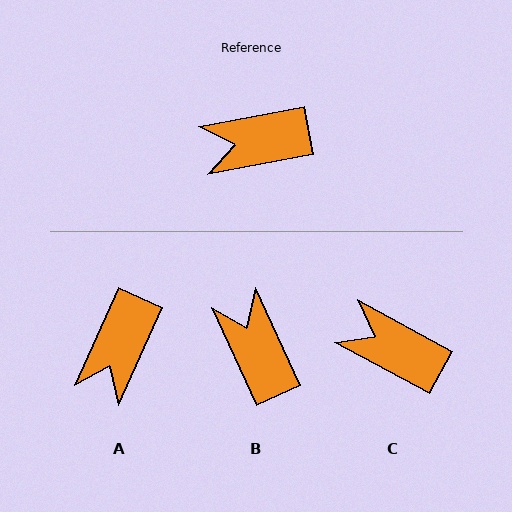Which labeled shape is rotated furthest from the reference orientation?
B, about 76 degrees away.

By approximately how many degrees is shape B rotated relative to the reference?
Approximately 76 degrees clockwise.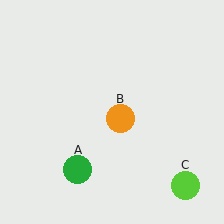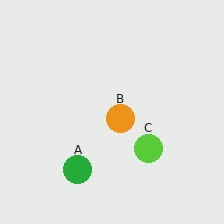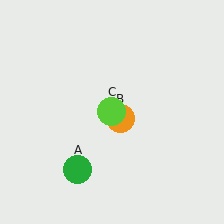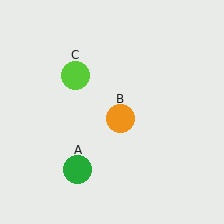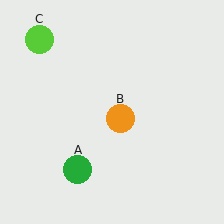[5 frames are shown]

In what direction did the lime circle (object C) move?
The lime circle (object C) moved up and to the left.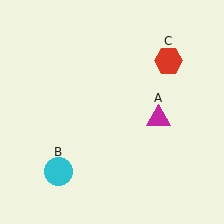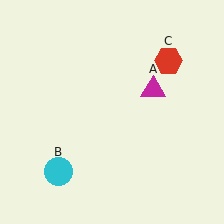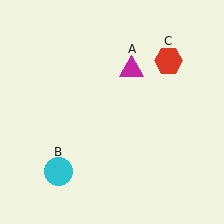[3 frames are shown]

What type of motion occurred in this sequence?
The magenta triangle (object A) rotated counterclockwise around the center of the scene.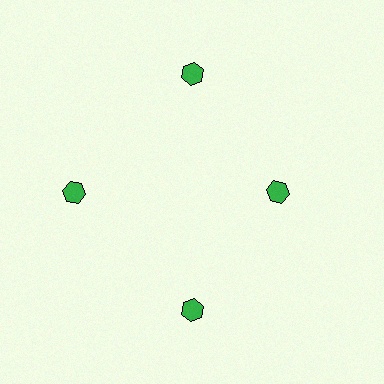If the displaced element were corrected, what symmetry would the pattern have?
It would have 4-fold rotational symmetry — the pattern would map onto itself every 90 degrees.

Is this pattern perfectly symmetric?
No. The 4 green hexagons are arranged in a ring, but one element near the 3 o'clock position is pulled inward toward the center, breaking the 4-fold rotational symmetry.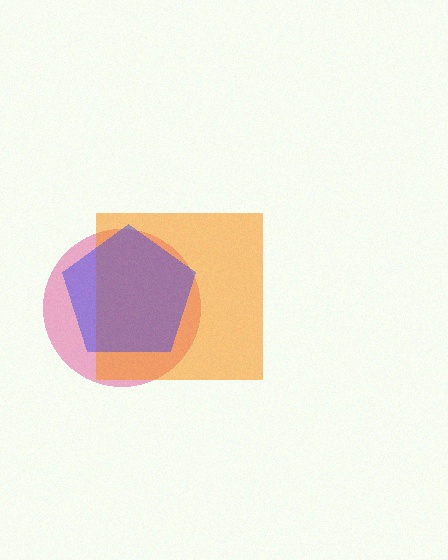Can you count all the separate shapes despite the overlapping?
Yes, there are 3 separate shapes.